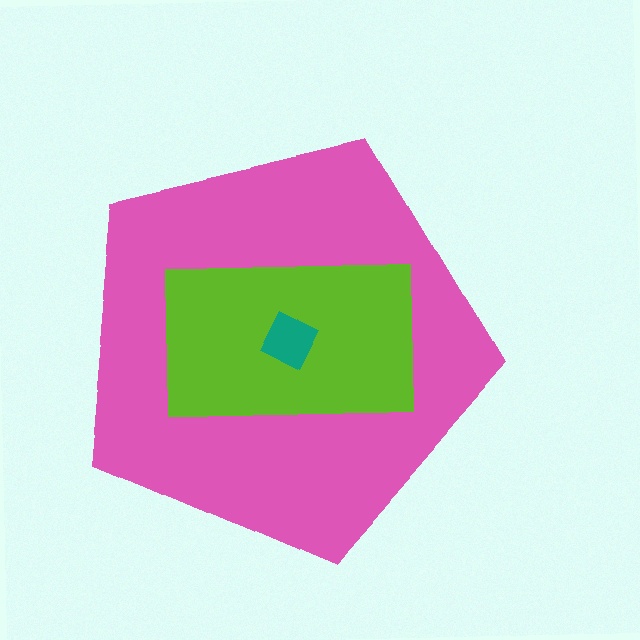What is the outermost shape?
The pink pentagon.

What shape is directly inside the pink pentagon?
The lime rectangle.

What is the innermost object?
The teal diamond.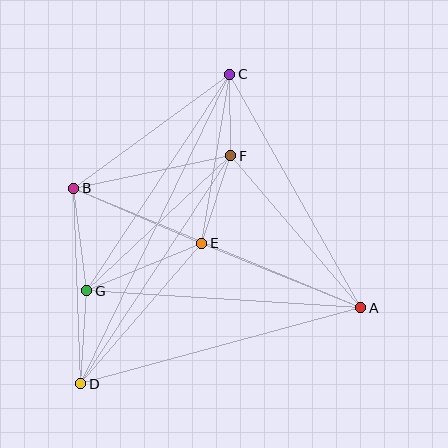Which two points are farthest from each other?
Points C and D are farthest from each other.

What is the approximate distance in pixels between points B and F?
The distance between B and F is approximately 160 pixels.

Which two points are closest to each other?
Points C and F are closest to each other.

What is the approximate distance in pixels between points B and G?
The distance between B and G is approximately 103 pixels.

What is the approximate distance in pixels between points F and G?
The distance between F and G is approximately 198 pixels.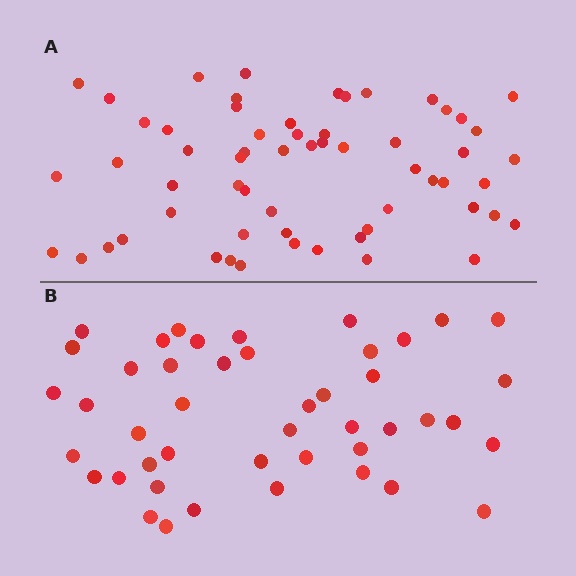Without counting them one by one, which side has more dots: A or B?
Region A (the top region) has more dots.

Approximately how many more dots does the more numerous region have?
Region A has approximately 15 more dots than region B.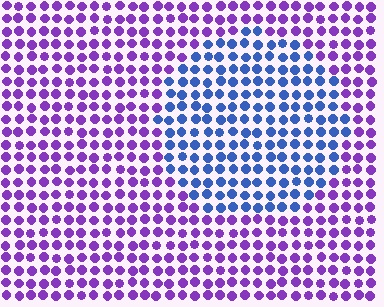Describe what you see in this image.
The image is filled with small purple elements in a uniform arrangement. A circle-shaped region is visible where the elements are tinted to a slightly different hue, forming a subtle color boundary.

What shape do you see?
I see a circle.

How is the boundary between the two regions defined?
The boundary is defined purely by a slight shift in hue (about 54 degrees). Spacing, size, and orientation are identical on both sides.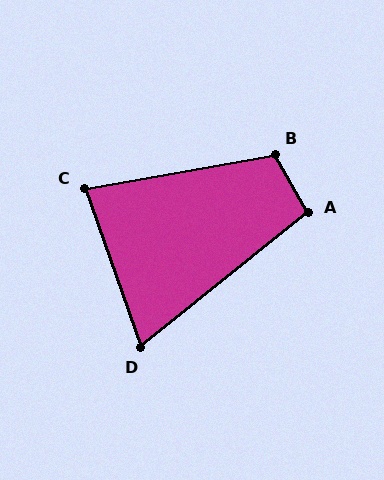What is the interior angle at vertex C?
Approximately 81 degrees (acute).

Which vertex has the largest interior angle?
B, at approximately 109 degrees.